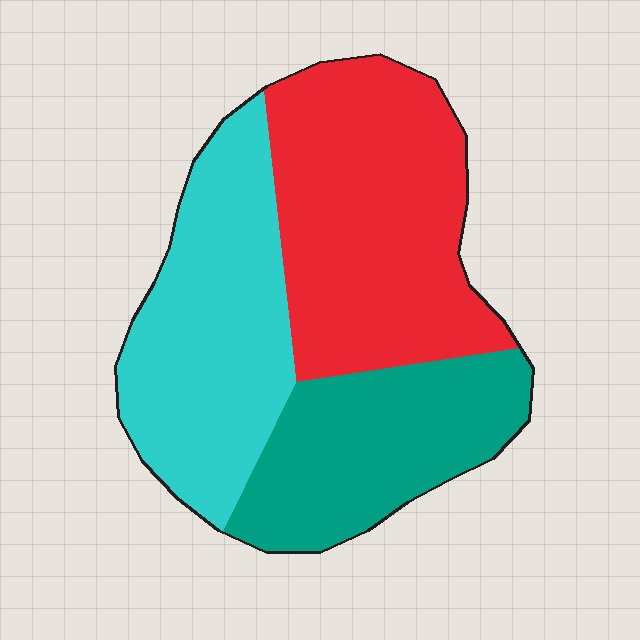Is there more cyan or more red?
Red.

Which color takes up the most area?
Red, at roughly 40%.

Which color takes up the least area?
Teal, at roughly 25%.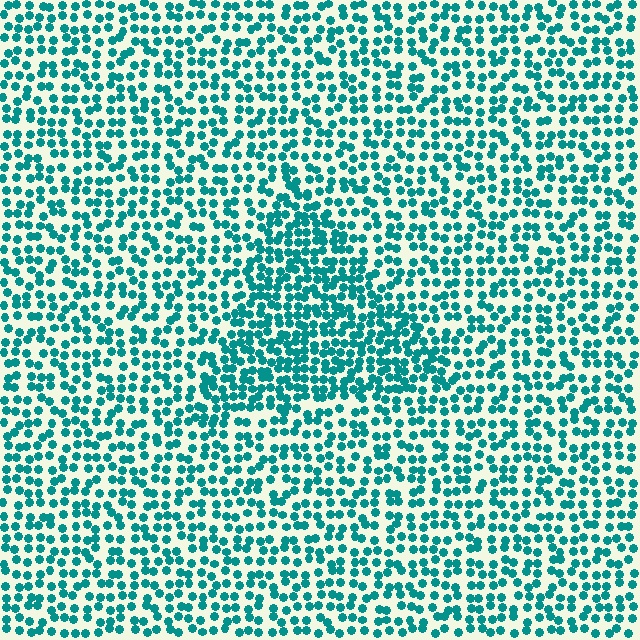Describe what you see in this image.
The image contains small teal elements arranged at two different densities. A triangle-shaped region is visible where the elements are more densely packed than the surrounding area.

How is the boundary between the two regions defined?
The boundary is defined by a change in element density (approximately 1.6x ratio). All elements are the same color, size, and shape.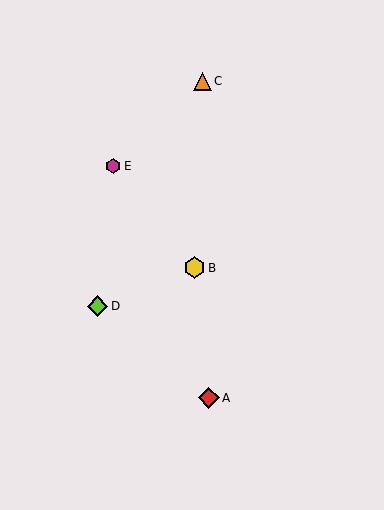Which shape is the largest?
The yellow hexagon (labeled B) is the largest.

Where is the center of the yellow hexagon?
The center of the yellow hexagon is at (195, 268).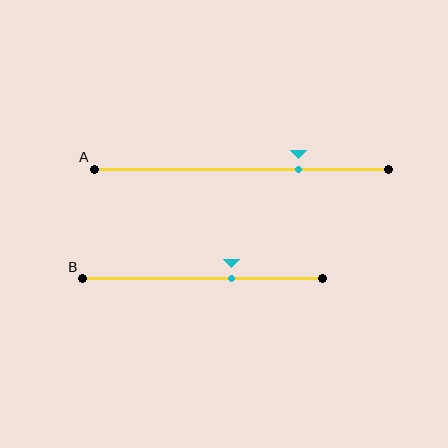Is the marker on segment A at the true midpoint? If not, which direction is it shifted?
No, the marker on segment A is shifted to the right by about 20% of the segment length.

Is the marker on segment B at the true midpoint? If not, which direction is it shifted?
No, the marker on segment B is shifted to the right by about 12% of the segment length.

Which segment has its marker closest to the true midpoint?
Segment B has its marker closest to the true midpoint.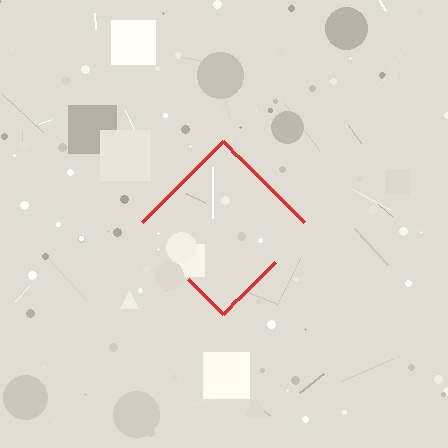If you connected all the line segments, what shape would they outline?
They would outline a diamond.